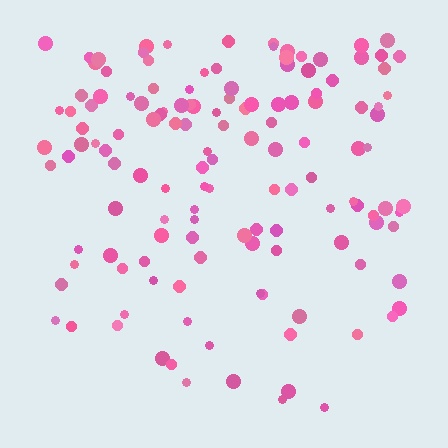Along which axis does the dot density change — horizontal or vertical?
Vertical.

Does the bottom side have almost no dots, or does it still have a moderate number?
Still a moderate number, just noticeably fewer than the top.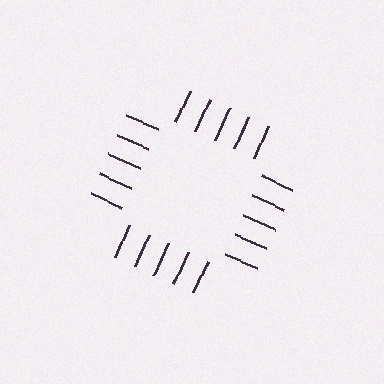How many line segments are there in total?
20 — 5 along each of the 4 edges.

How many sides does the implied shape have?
4 sides — the line-ends trace a square.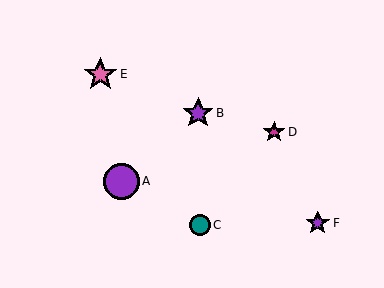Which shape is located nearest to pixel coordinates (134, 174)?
The purple circle (labeled A) at (121, 181) is nearest to that location.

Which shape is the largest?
The purple circle (labeled A) is the largest.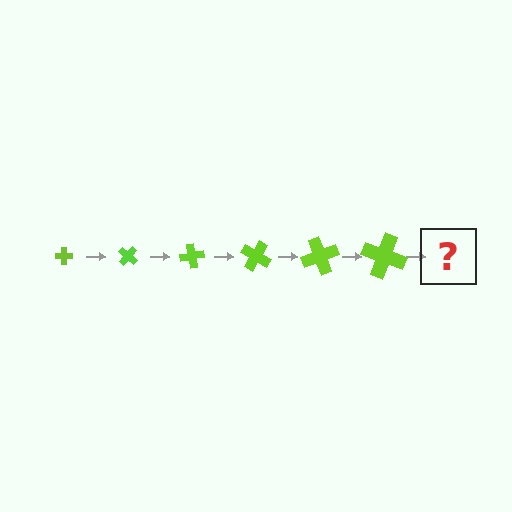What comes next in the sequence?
The next element should be a cross, larger than the previous one and rotated 240 degrees from the start.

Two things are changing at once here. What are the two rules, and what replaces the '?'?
The two rules are that the cross grows larger each step and it rotates 40 degrees each step. The '?' should be a cross, larger than the previous one and rotated 240 degrees from the start.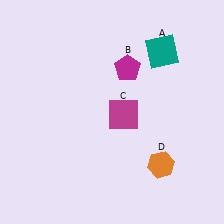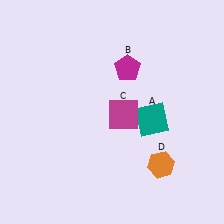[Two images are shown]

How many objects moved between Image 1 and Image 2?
1 object moved between the two images.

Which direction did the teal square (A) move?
The teal square (A) moved down.